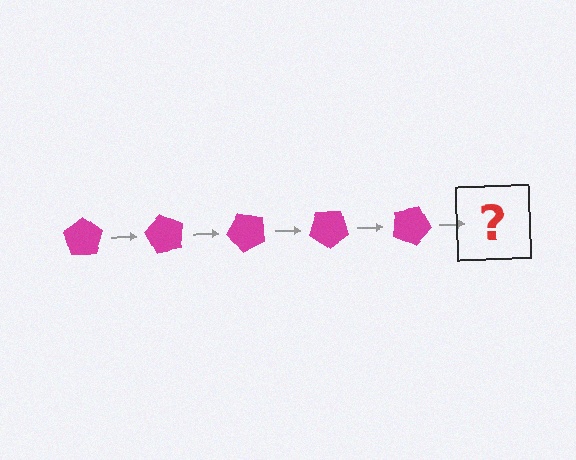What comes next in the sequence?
The next element should be a magenta pentagon rotated 300 degrees.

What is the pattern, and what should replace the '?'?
The pattern is that the pentagon rotates 60 degrees each step. The '?' should be a magenta pentagon rotated 300 degrees.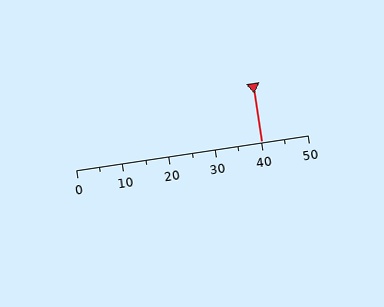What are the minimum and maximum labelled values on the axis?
The axis runs from 0 to 50.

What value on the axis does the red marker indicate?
The marker indicates approximately 40.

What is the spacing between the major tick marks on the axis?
The major ticks are spaced 10 apart.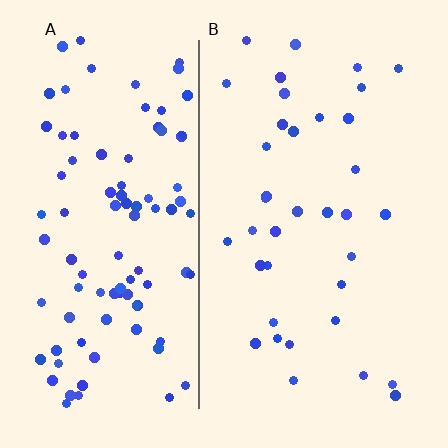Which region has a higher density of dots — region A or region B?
A (the left).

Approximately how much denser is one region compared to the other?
Approximately 2.7× — region A over region B.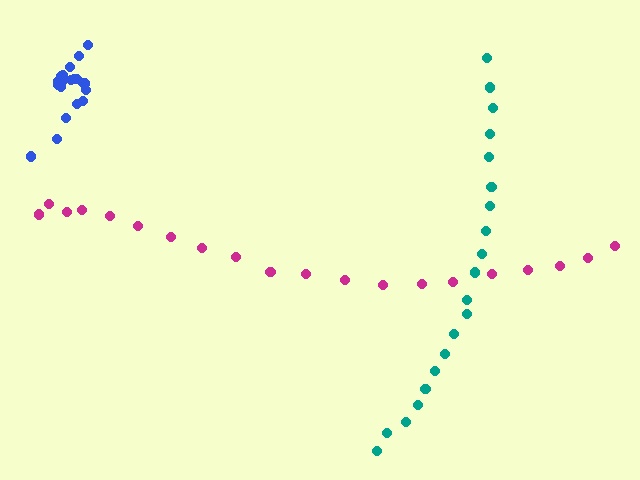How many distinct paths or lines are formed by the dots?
There are 3 distinct paths.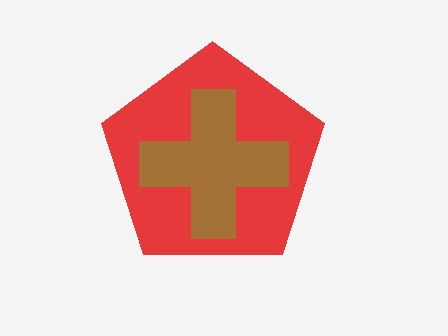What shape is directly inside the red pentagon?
The brown cross.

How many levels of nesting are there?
2.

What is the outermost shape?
The red pentagon.